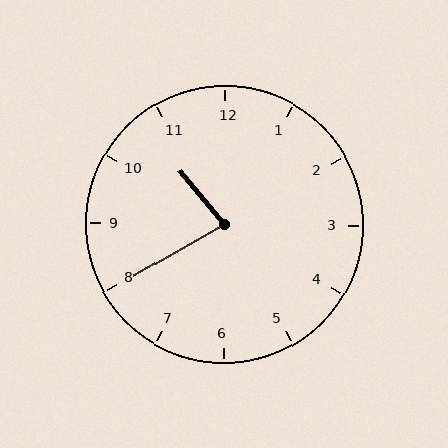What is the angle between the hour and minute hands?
Approximately 80 degrees.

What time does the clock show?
10:40.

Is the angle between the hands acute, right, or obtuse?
It is acute.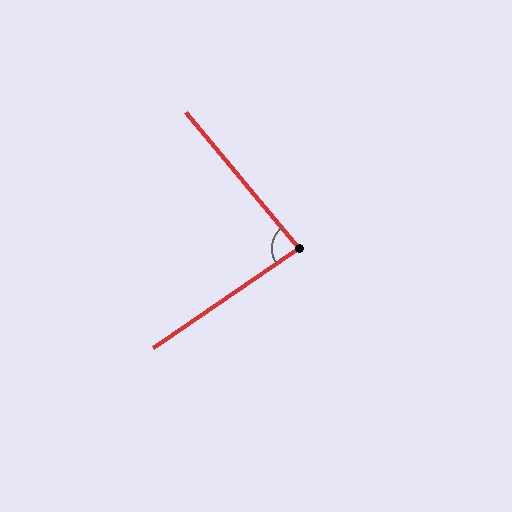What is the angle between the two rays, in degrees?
Approximately 84 degrees.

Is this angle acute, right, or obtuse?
It is acute.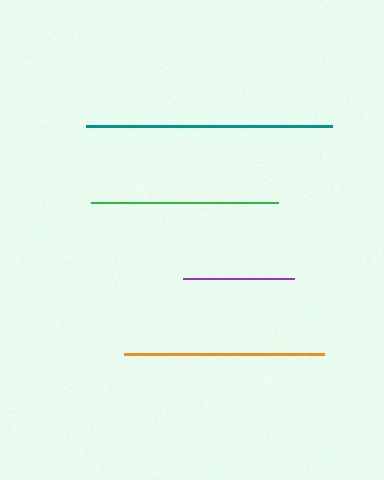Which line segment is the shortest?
The purple line is the shortest at approximately 111 pixels.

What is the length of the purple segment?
The purple segment is approximately 111 pixels long.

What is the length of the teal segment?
The teal segment is approximately 246 pixels long.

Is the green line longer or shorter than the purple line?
The green line is longer than the purple line.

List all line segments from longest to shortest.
From longest to shortest: teal, orange, green, purple.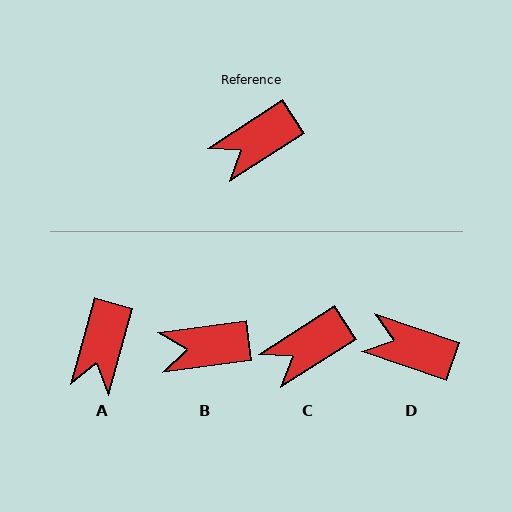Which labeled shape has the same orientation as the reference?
C.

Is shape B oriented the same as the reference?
No, it is off by about 25 degrees.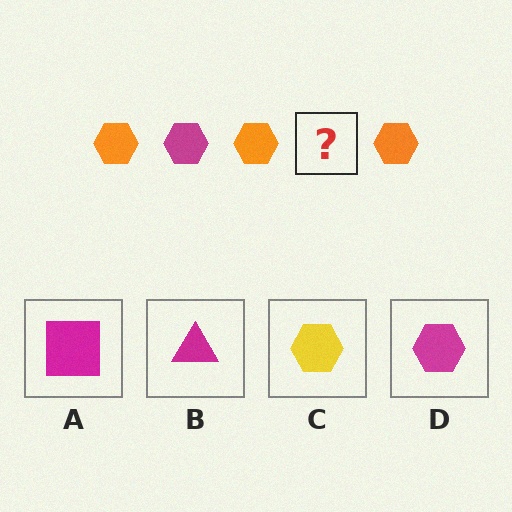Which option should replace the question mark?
Option D.